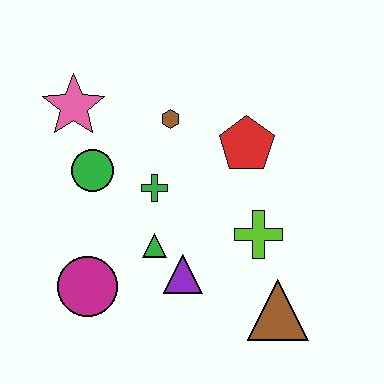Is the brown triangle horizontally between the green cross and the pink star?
No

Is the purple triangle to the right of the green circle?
Yes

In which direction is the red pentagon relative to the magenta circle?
The red pentagon is to the right of the magenta circle.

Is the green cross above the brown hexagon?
No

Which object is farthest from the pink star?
The brown triangle is farthest from the pink star.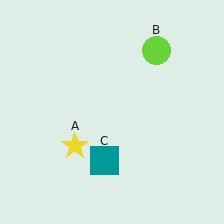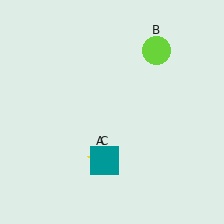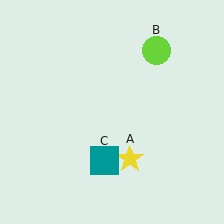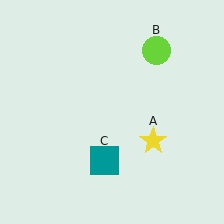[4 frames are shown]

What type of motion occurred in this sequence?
The yellow star (object A) rotated counterclockwise around the center of the scene.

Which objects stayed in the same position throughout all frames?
Lime circle (object B) and teal square (object C) remained stationary.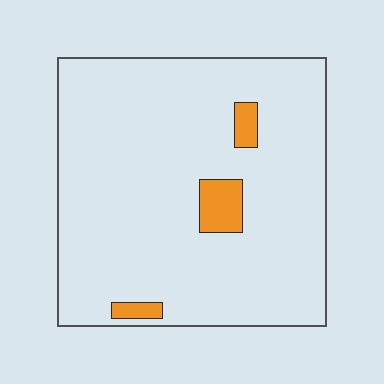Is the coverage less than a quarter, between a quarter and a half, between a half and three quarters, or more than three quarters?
Less than a quarter.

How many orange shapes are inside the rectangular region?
3.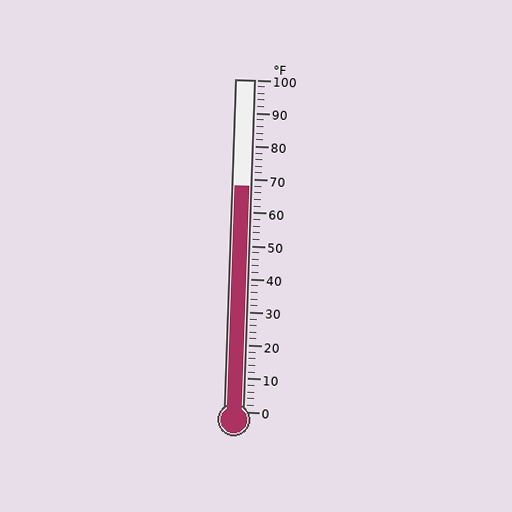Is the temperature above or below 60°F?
The temperature is above 60°F.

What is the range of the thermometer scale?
The thermometer scale ranges from 0°F to 100°F.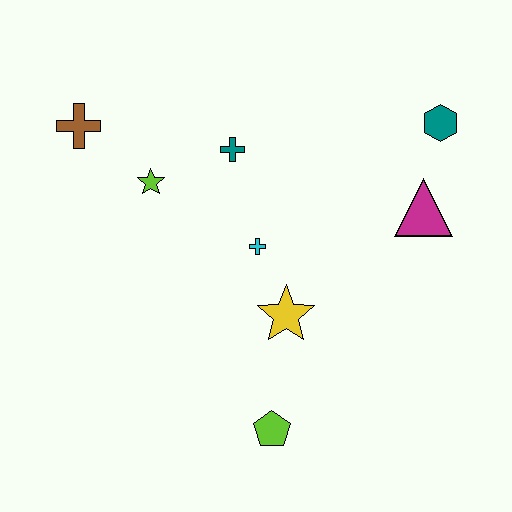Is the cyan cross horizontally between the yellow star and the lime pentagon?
No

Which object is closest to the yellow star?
The cyan cross is closest to the yellow star.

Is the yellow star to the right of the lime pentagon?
Yes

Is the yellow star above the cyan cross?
No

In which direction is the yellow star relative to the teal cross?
The yellow star is below the teal cross.